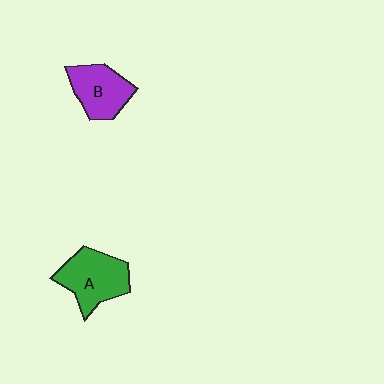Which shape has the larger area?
Shape A (green).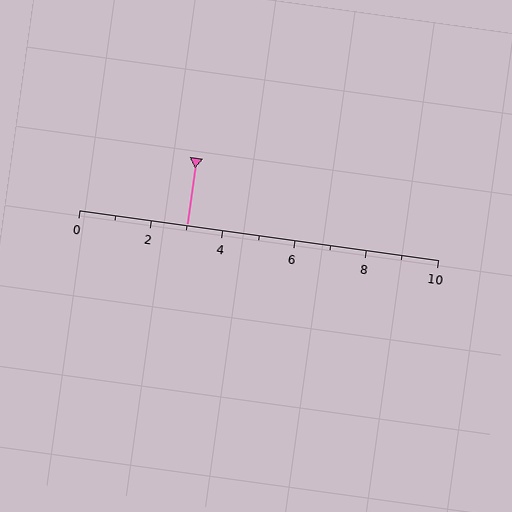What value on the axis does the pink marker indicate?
The marker indicates approximately 3.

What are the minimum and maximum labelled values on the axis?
The axis runs from 0 to 10.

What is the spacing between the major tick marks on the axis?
The major ticks are spaced 2 apart.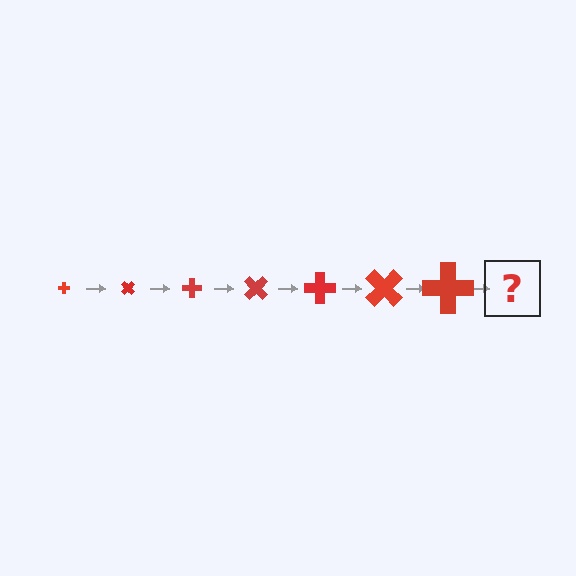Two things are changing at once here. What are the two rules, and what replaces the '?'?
The two rules are that the cross grows larger each step and it rotates 45 degrees each step. The '?' should be a cross, larger than the previous one and rotated 315 degrees from the start.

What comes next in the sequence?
The next element should be a cross, larger than the previous one and rotated 315 degrees from the start.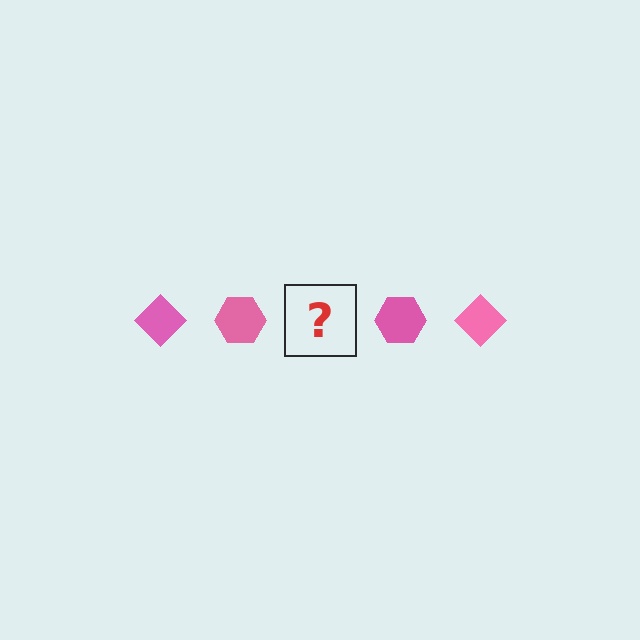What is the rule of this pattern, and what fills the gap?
The rule is that the pattern cycles through diamond, hexagon shapes in pink. The gap should be filled with a pink diamond.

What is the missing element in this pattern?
The missing element is a pink diamond.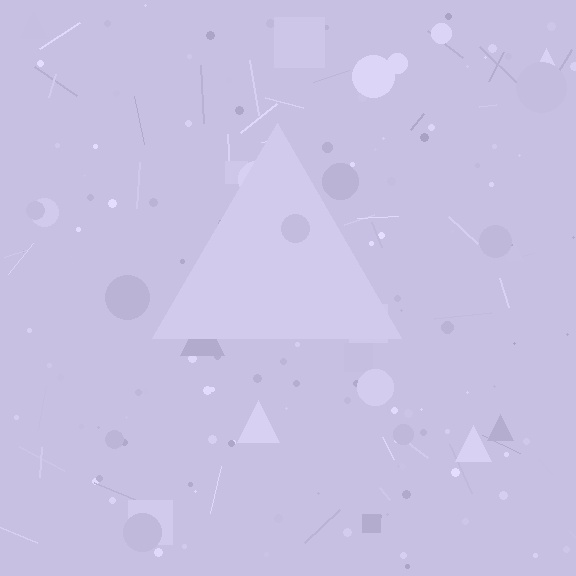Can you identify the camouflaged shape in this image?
The camouflaged shape is a triangle.